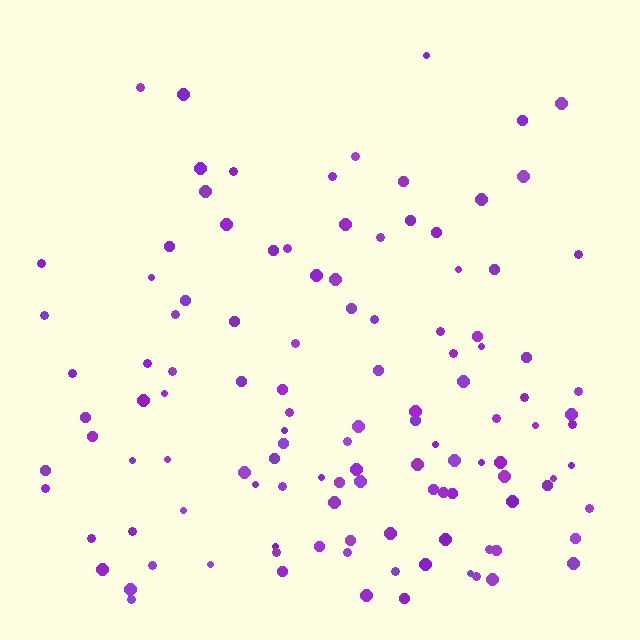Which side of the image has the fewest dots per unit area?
The top.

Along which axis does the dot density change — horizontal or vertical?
Vertical.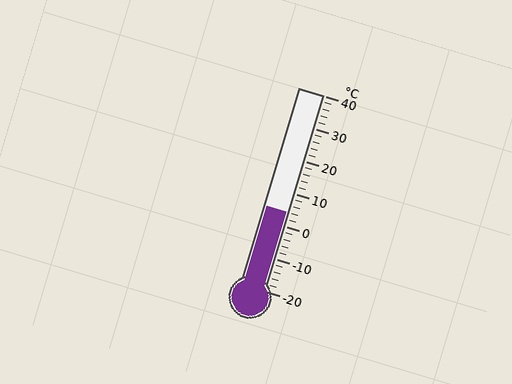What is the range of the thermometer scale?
The thermometer scale ranges from -20°C to 40°C.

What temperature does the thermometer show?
The thermometer shows approximately 4°C.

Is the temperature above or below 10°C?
The temperature is below 10°C.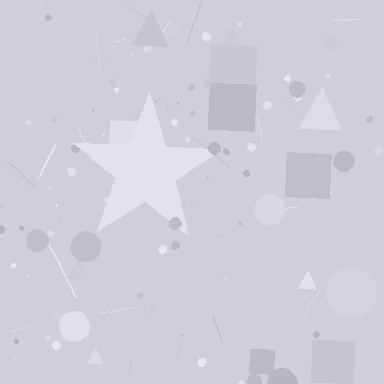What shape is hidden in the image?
A star is hidden in the image.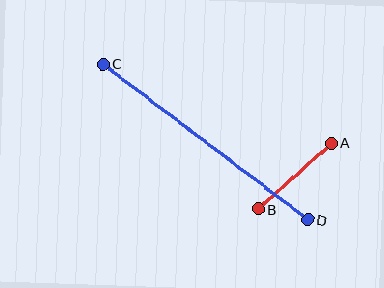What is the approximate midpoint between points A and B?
The midpoint is at approximately (295, 176) pixels.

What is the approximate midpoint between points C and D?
The midpoint is at approximately (205, 142) pixels.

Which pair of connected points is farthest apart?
Points C and D are farthest apart.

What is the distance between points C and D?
The distance is approximately 258 pixels.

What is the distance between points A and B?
The distance is approximately 98 pixels.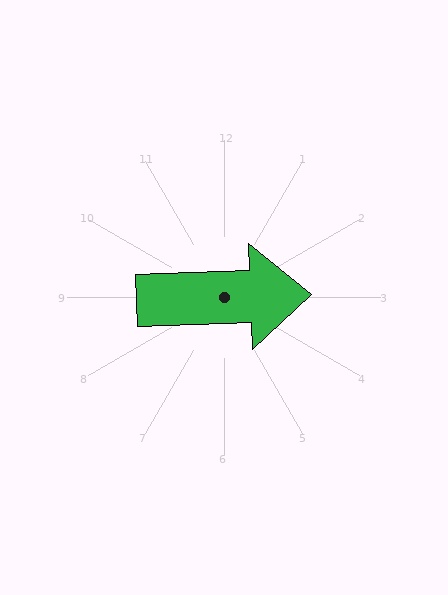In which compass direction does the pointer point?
East.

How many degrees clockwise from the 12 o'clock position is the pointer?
Approximately 88 degrees.